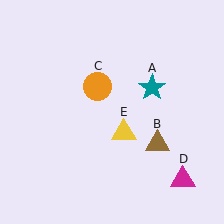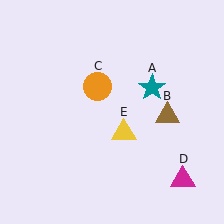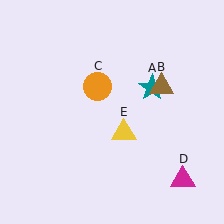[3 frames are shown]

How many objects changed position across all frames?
1 object changed position: brown triangle (object B).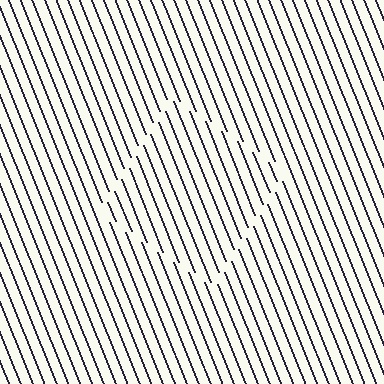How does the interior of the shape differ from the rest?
The interior of the shape contains the same grating, shifted by half a period — the contour is defined by the phase discontinuity where line-ends from the inner and outer gratings abut.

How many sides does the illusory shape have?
4 sides — the line-ends trace a square.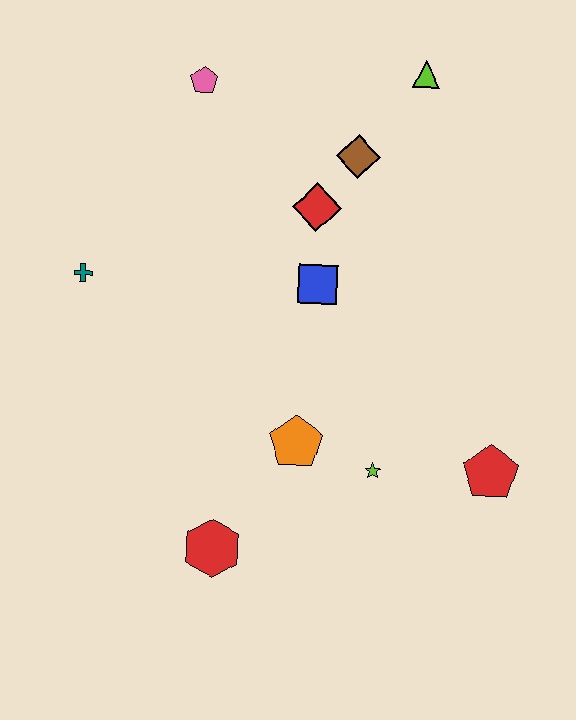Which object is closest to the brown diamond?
The red diamond is closest to the brown diamond.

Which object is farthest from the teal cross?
The red pentagon is farthest from the teal cross.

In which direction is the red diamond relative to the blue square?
The red diamond is above the blue square.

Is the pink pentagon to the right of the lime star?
No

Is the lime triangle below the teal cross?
No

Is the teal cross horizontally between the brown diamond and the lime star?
No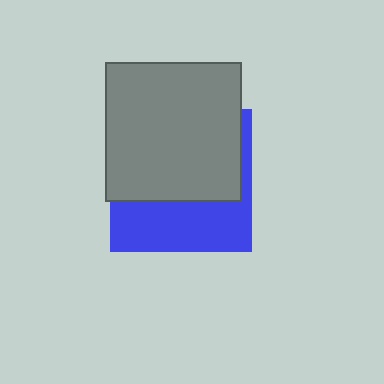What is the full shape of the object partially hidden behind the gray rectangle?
The partially hidden object is a blue square.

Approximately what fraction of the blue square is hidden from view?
Roughly 60% of the blue square is hidden behind the gray rectangle.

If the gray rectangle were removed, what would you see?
You would see the complete blue square.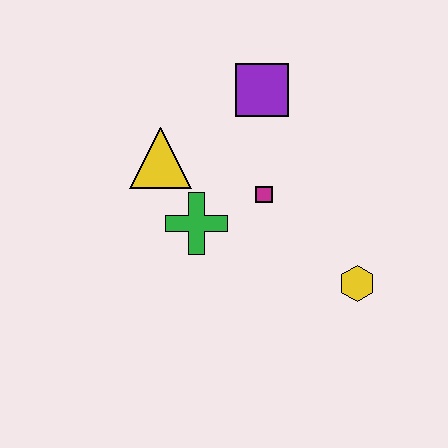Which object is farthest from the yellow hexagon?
The yellow triangle is farthest from the yellow hexagon.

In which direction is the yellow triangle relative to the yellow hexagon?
The yellow triangle is to the left of the yellow hexagon.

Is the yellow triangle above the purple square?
No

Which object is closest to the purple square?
The magenta square is closest to the purple square.